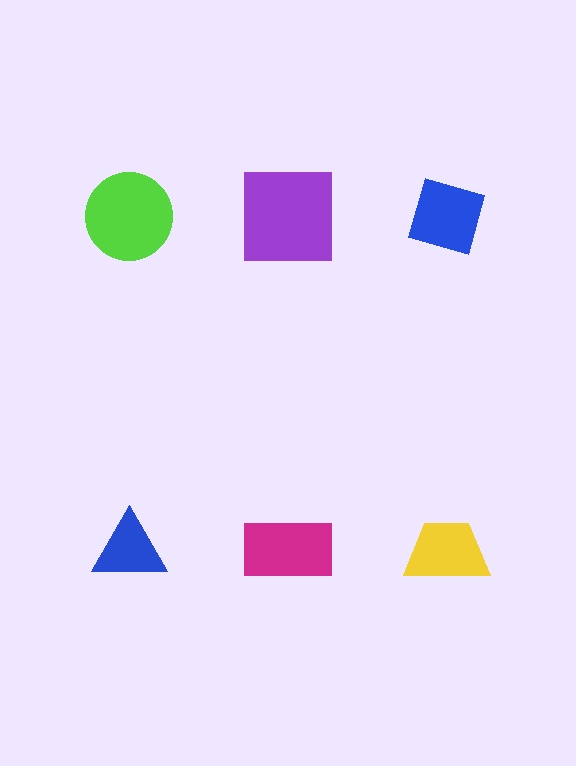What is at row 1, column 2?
A purple square.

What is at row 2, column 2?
A magenta rectangle.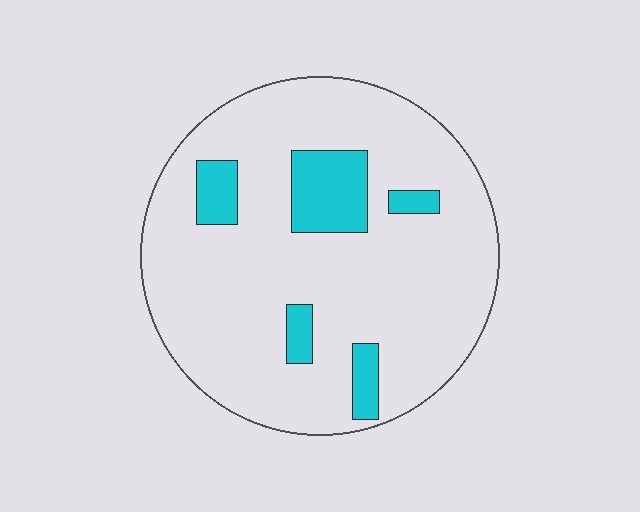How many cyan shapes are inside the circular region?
5.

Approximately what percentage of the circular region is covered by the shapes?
Approximately 15%.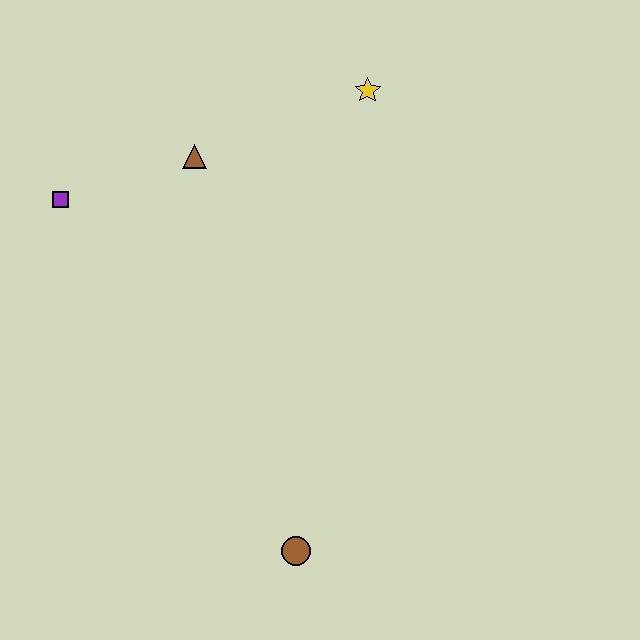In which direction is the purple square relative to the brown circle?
The purple square is above the brown circle.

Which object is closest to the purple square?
The brown triangle is closest to the purple square.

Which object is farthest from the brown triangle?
The brown circle is farthest from the brown triangle.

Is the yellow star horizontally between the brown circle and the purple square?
No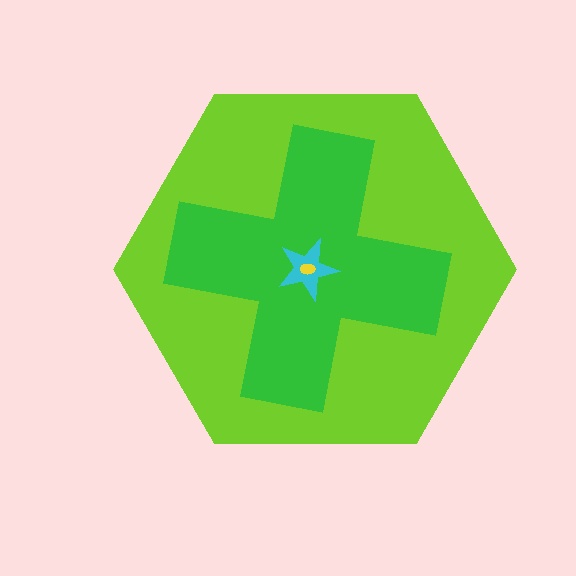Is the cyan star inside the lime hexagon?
Yes.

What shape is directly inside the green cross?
The cyan star.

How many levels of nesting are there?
4.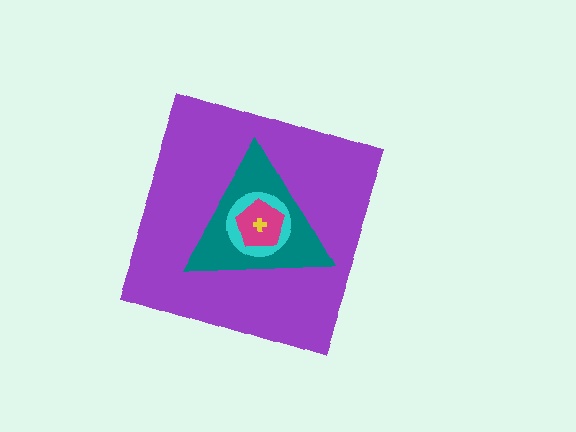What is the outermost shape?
The purple diamond.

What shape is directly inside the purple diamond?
The teal triangle.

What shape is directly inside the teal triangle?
The cyan circle.